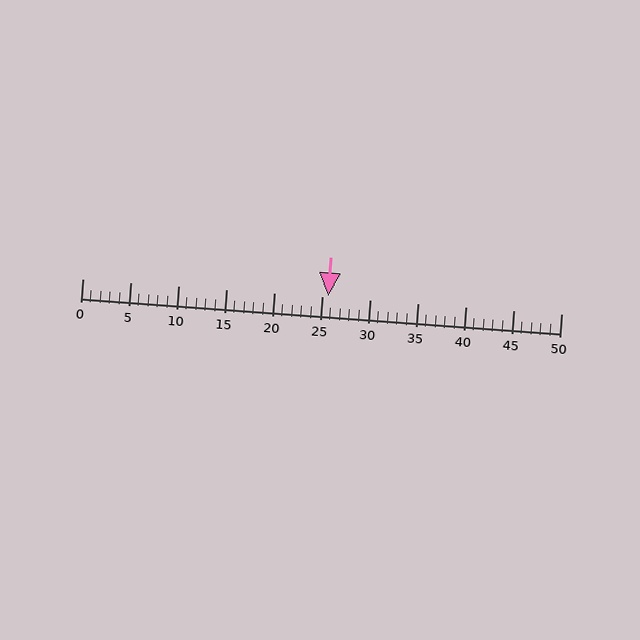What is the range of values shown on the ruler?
The ruler shows values from 0 to 50.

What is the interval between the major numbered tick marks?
The major tick marks are spaced 5 units apart.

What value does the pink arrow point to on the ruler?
The pink arrow points to approximately 26.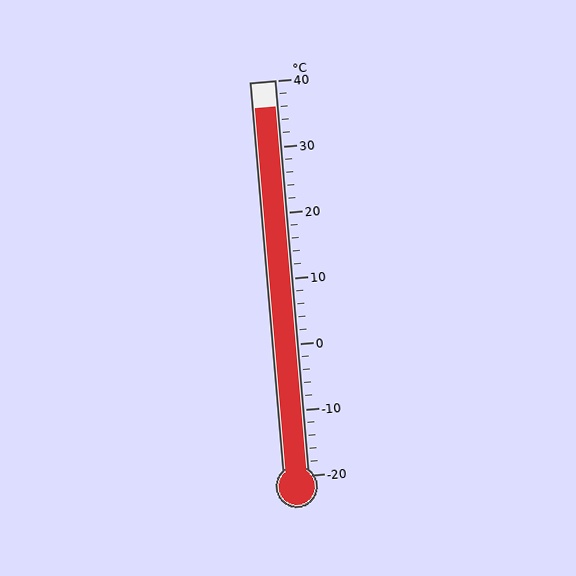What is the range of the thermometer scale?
The thermometer scale ranges from -20°C to 40°C.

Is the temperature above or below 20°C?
The temperature is above 20°C.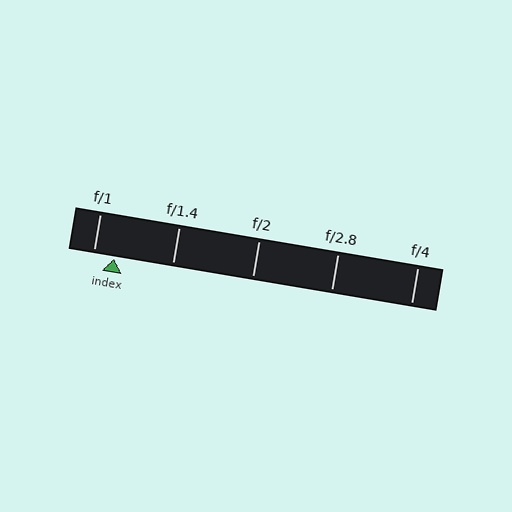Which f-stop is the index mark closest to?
The index mark is closest to f/1.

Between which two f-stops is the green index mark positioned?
The index mark is between f/1 and f/1.4.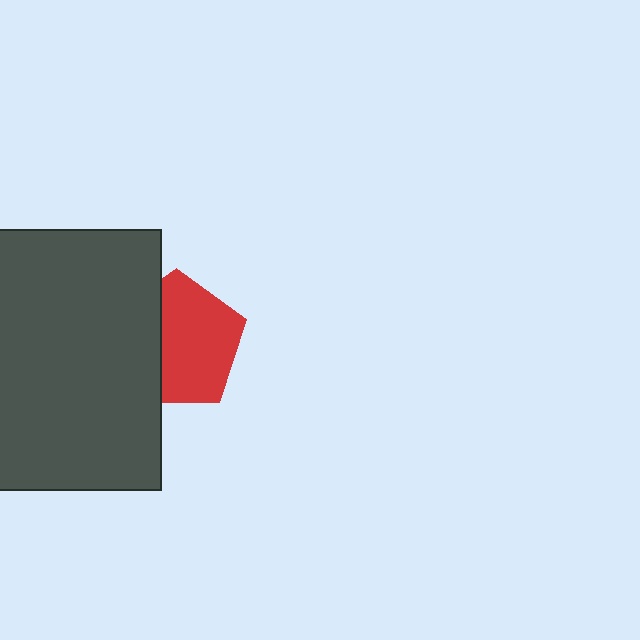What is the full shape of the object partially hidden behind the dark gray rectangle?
The partially hidden object is a red pentagon.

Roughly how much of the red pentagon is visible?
About half of it is visible (roughly 64%).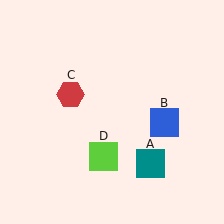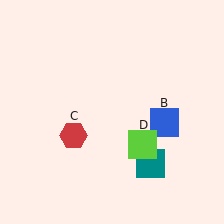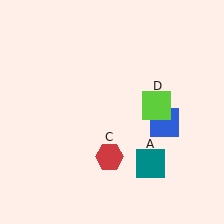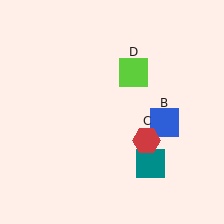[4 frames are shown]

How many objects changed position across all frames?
2 objects changed position: red hexagon (object C), lime square (object D).